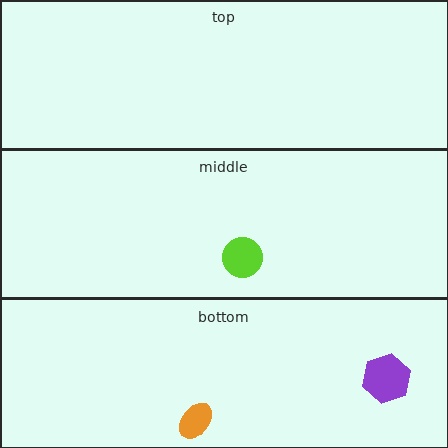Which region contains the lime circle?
The middle region.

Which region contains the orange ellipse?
The bottom region.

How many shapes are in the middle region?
1.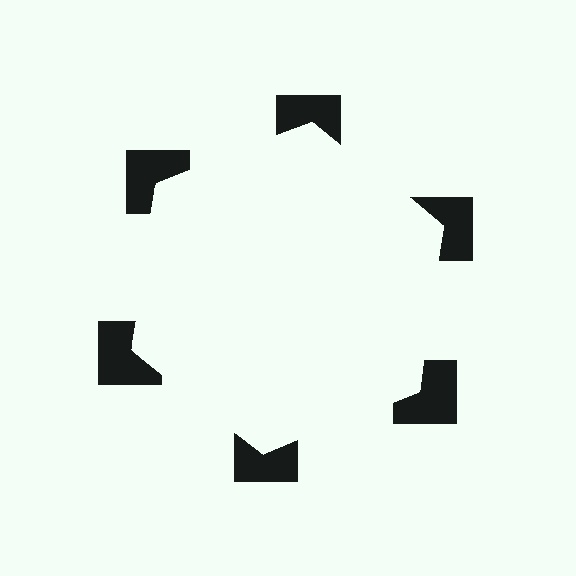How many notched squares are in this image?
There are 6 — one at each vertex of the illusory hexagon.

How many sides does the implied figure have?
6 sides.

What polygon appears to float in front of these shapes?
An illusory hexagon — its edges are inferred from the aligned wedge cuts in the notched squares, not physically drawn.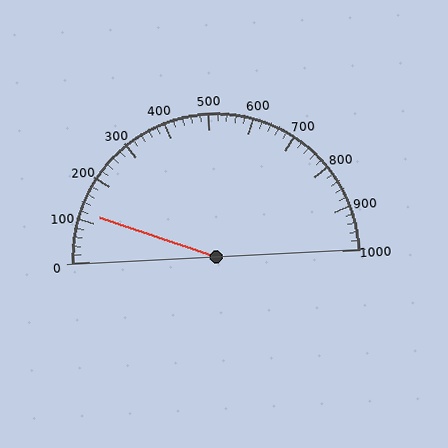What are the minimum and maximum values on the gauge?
The gauge ranges from 0 to 1000.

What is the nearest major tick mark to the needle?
The nearest major tick mark is 100.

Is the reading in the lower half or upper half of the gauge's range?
The reading is in the lower half of the range (0 to 1000).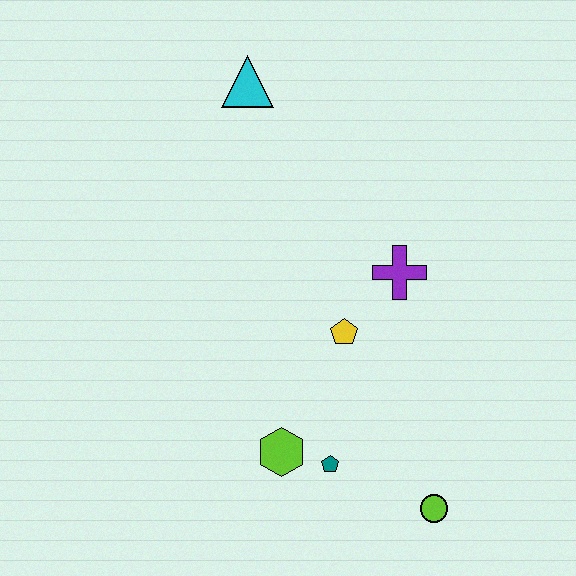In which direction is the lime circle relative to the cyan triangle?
The lime circle is below the cyan triangle.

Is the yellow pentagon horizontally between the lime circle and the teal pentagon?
Yes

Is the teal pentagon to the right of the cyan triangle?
Yes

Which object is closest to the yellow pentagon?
The purple cross is closest to the yellow pentagon.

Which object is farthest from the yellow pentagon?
The cyan triangle is farthest from the yellow pentagon.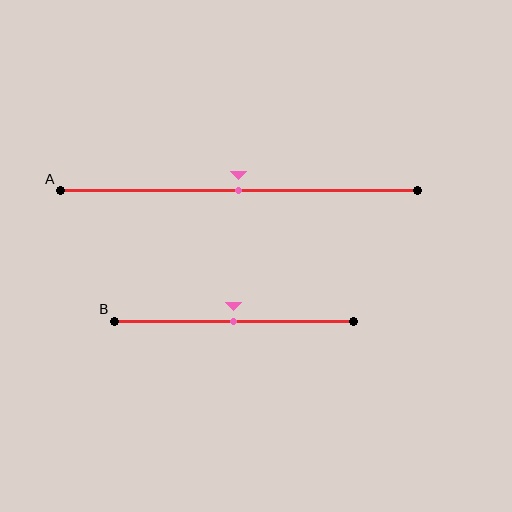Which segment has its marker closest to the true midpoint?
Segment A has its marker closest to the true midpoint.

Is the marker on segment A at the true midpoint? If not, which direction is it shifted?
Yes, the marker on segment A is at the true midpoint.